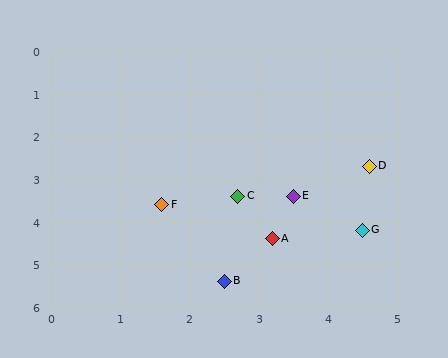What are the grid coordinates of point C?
Point C is at approximately (2.7, 3.4).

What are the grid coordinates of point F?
Point F is at approximately (1.6, 3.6).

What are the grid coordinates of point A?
Point A is at approximately (3.2, 4.4).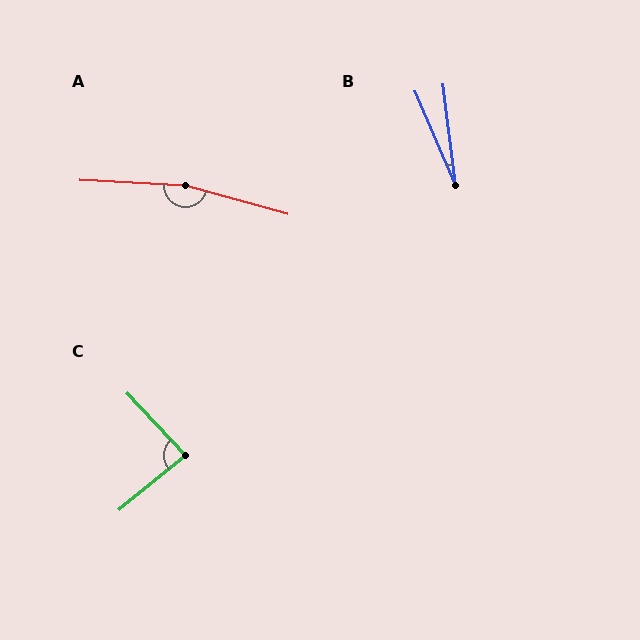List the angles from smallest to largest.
B (16°), C (86°), A (167°).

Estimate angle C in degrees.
Approximately 86 degrees.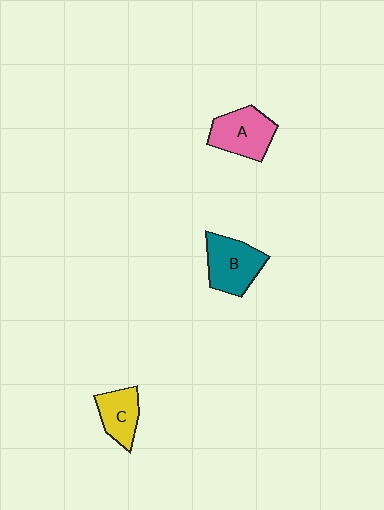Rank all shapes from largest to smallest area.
From largest to smallest: B (teal), A (pink), C (yellow).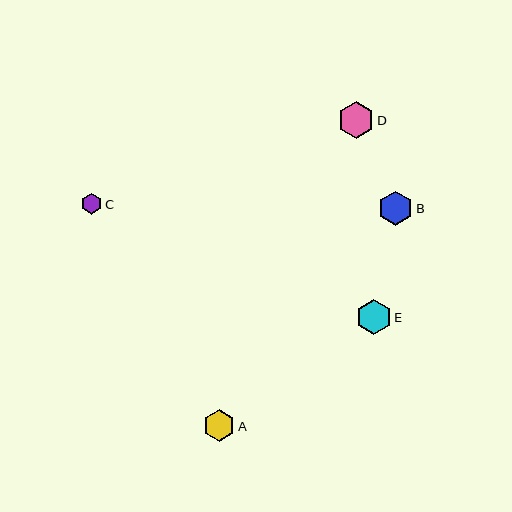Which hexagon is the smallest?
Hexagon C is the smallest with a size of approximately 21 pixels.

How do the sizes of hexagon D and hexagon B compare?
Hexagon D and hexagon B are approximately the same size.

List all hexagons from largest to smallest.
From largest to smallest: D, E, B, A, C.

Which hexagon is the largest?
Hexagon D is the largest with a size of approximately 37 pixels.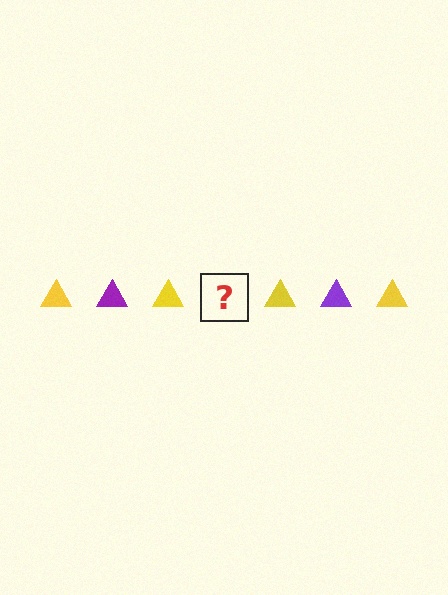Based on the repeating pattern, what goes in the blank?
The blank should be a purple triangle.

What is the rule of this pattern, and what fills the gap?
The rule is that the pattern cycles through yellow, purple triangles. The gap should be filled with a purple triangle.